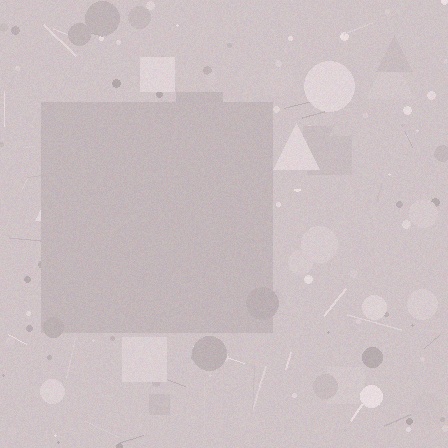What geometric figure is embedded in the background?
A square is embedded in the background.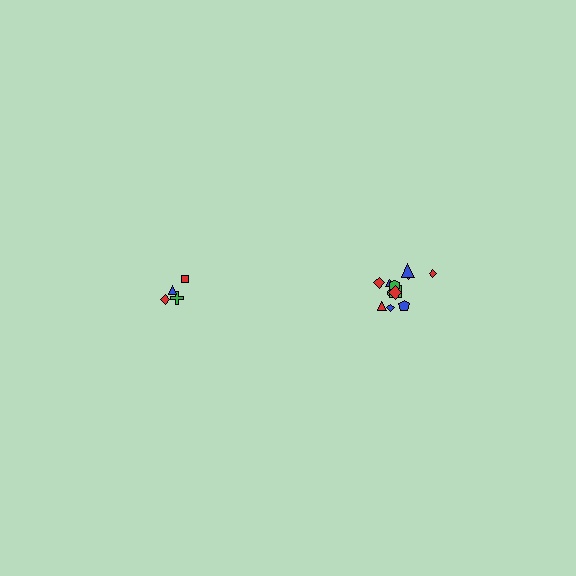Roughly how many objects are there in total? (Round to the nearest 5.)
Roughly 15 objects in total.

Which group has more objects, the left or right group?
The right group.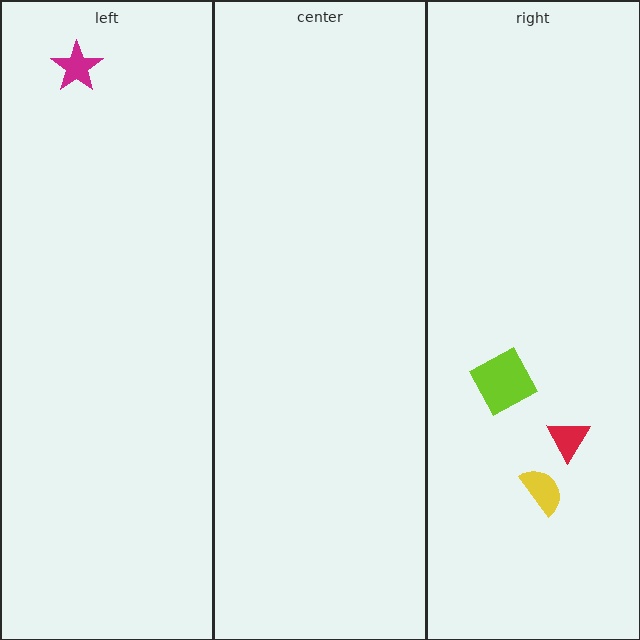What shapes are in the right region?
The red triangle, the lime diamond, the yellow semicircle.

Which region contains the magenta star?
The left region.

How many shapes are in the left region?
1.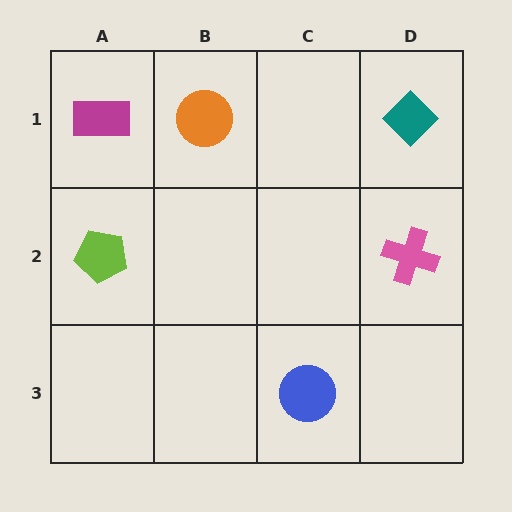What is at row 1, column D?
A teal diamond.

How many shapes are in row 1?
3 shapes.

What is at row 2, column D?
A pink cross.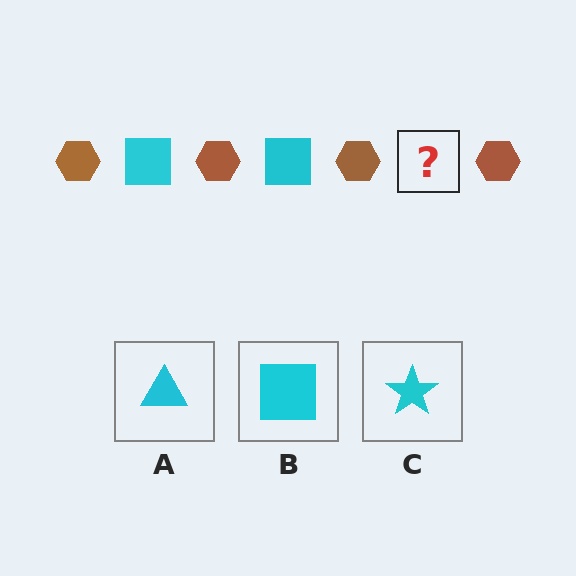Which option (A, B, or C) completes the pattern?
B.